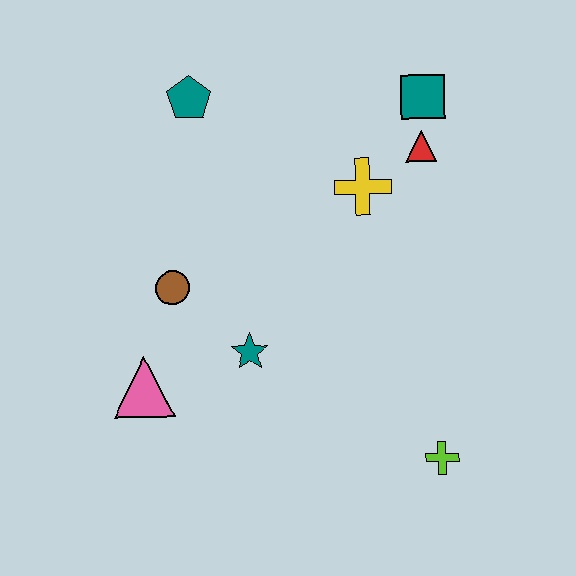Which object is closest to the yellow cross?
The red triangle is closest to the yellow cross.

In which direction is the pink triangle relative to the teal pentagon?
The pink triangle is below the teal pentagon.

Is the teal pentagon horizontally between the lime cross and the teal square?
No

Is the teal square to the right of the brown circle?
Yes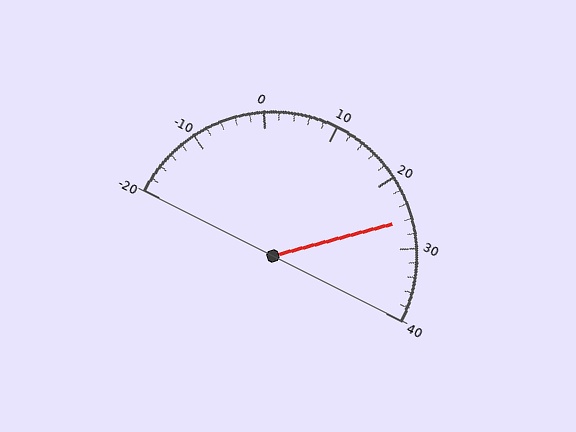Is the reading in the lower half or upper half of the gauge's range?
The reading is in the upper half of the range (-20 to 40).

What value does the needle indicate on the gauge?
The needle indicates approximately 26.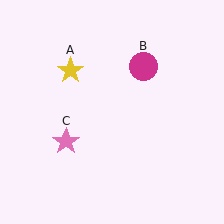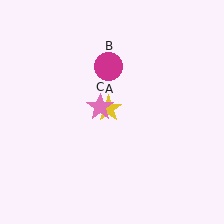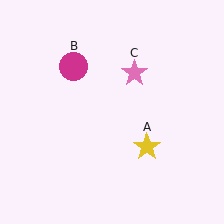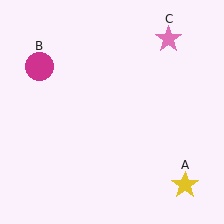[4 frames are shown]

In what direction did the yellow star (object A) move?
The yellow star (object A) moved down and to the right.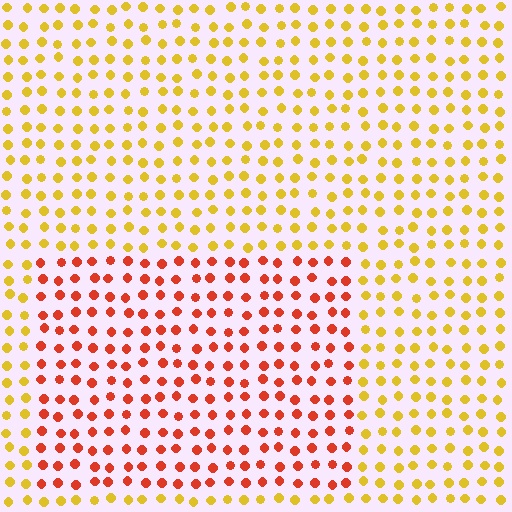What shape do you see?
I see a rectangle.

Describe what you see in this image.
The image is filled with small yellow elements in a uniform arrangement. A rectangle-shaped region is visible where the elements are tinted to a slightly different hue, forming a subtle color boundary.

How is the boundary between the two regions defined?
The boundary is defined purely by a slight shift in hue (about 45 degrees). Spacing, size, and orientation are identical on both sides.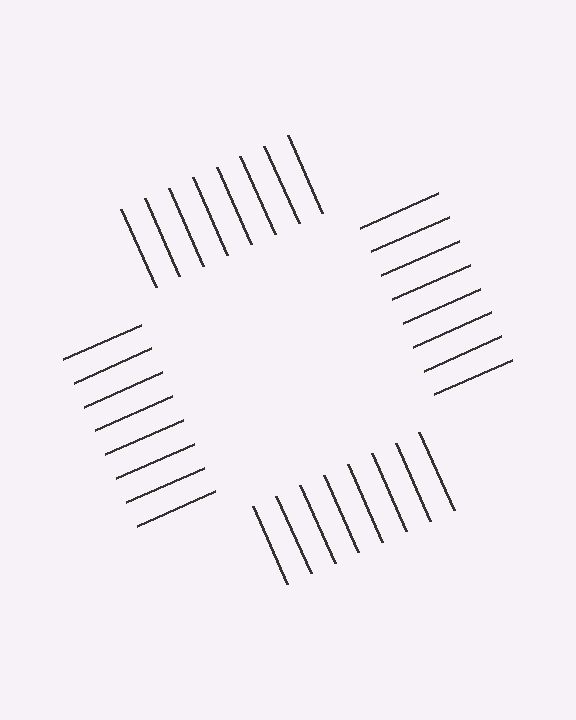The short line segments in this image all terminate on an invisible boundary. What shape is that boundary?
An illusory square — the line segments terminate on its edges but no continuous stroke is drawn.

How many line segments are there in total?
32 — 8 along each of the 4 edges.